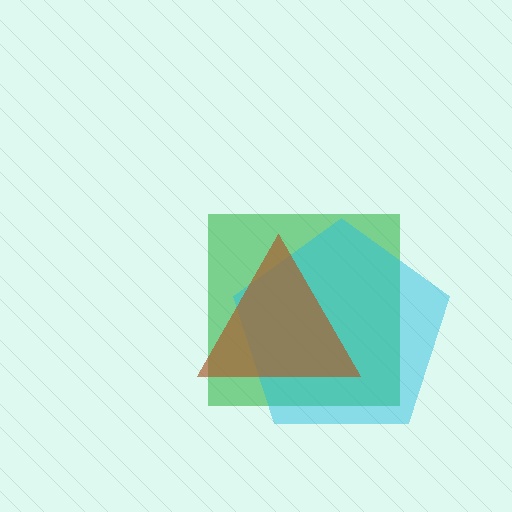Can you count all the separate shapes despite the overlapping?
Yes, there are 3 separate shapes.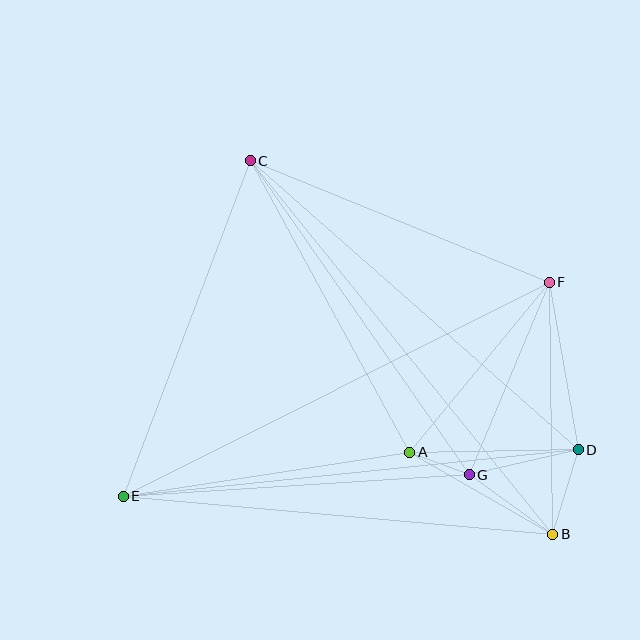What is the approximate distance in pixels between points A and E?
The distance between A and E is approximately 290 pixels.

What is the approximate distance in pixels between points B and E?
The distance between B and E is approximately 431 pixels.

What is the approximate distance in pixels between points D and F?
The distance between D and F is approximately 170 pixels.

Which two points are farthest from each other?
Points B and C are farthest from each other.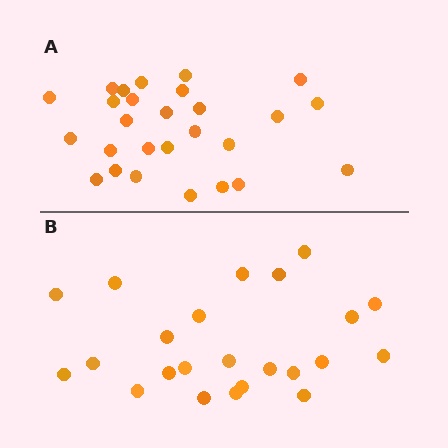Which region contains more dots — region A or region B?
Region A (the top region) has more dots.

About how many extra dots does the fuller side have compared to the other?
Region A has about 4 more dots than region B.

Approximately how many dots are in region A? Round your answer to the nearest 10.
About 30 dots. (The exact count is 27, which rounds to 30.)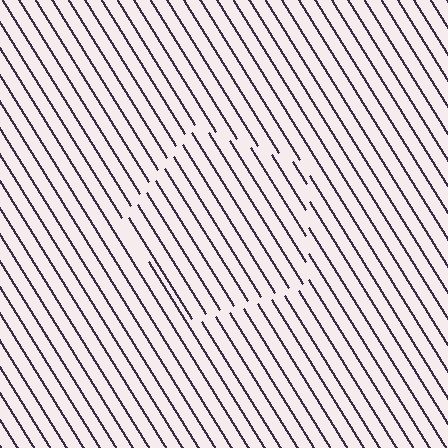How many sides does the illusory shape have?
5 sides — the line-ends trace a pentagon.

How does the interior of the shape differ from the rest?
The interior of the shape contains the same grating, shifted by half a period — the contour is defined by the phase discontinuity where line-ends from the inner and outer gratings abut.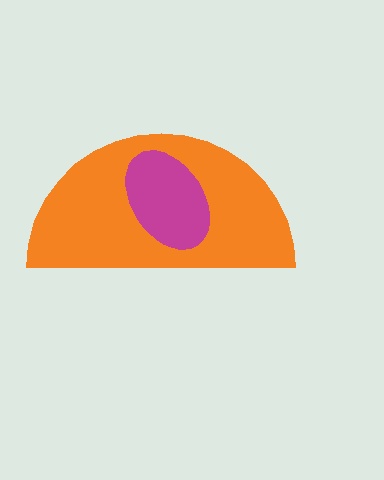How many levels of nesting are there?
2.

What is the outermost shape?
The orange semicircle.